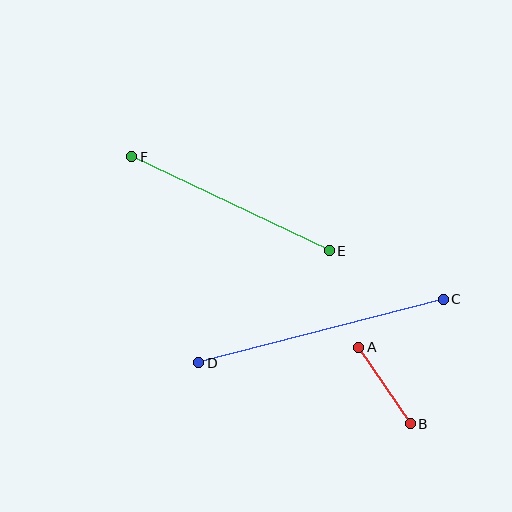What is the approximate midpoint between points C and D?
The midpoint is at approximately (321, 331) pixels.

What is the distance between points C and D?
The distance is approximately 253 pixels.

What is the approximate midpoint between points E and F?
The midpoint is at approximately (230, 204) pixels.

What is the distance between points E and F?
The distance is approximately 219 pixels.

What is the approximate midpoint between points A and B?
The midpoint is at approximately (384, 385) pixels.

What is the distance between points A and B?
The distance is approximately 92 pixels.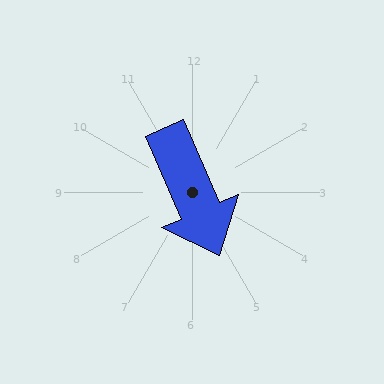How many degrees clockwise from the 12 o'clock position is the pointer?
Approximately 157 degrees.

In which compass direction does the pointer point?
Southeast.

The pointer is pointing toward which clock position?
Roughly 5 o'clock.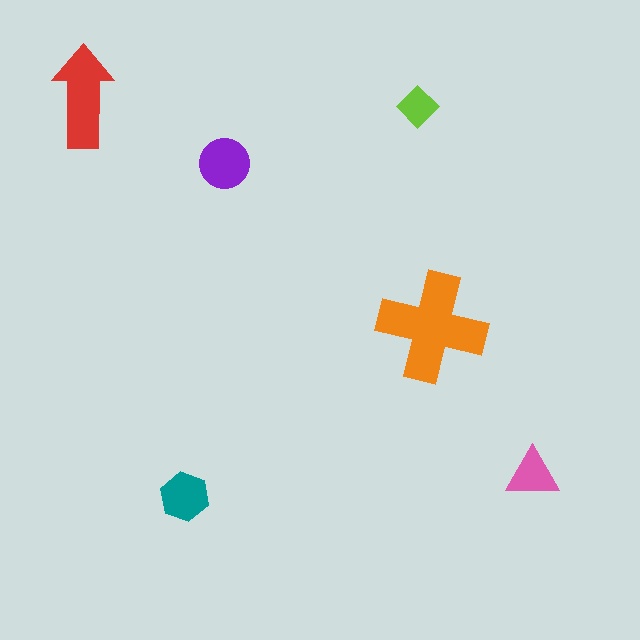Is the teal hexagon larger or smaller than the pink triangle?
Larger.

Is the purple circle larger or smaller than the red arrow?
Smaller.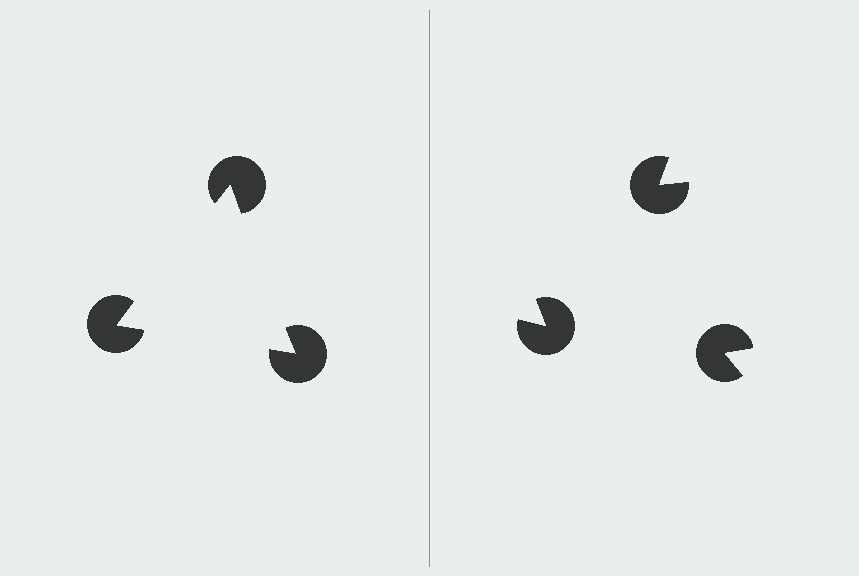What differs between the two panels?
The pac-man discs are positioned identically on both sides; only the wedge orientations differ. On the left they align to a triangle; on the right they are misaligned.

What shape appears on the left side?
An illusory triangle.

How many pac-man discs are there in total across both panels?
6 — 3 on each side.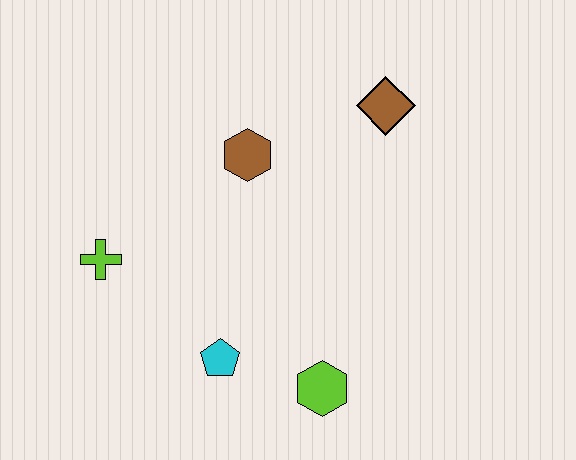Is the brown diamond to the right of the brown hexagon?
Yes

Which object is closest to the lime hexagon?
The cyan pentagon is closest to the lime hexagon.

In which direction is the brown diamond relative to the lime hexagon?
The brown diamond is above the lime hexagon.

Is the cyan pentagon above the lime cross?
No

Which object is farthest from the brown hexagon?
The lime hexagon is farthest from the brown hexagon.